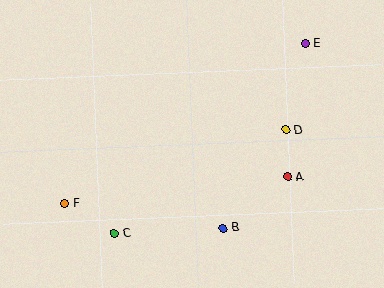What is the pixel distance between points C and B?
The distance between C and B is 109 pixels.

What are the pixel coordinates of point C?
Point C is at (114, 233).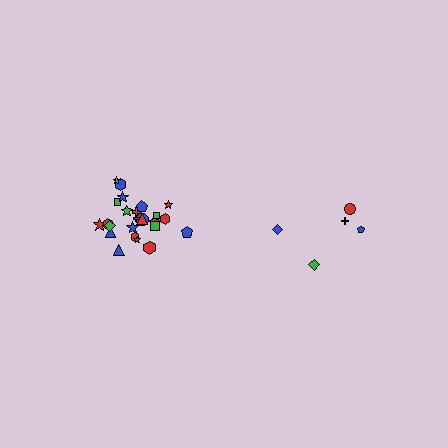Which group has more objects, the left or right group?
The left group.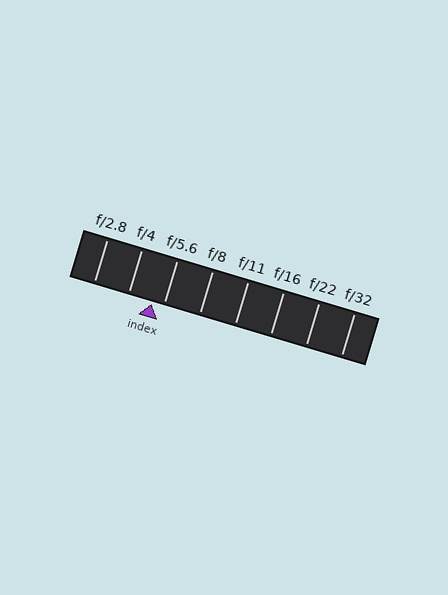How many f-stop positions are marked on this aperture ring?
There are 8 f-stop positions marked.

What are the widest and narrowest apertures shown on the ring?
The widest aperture shown is f/2.8 and the narrowest is f/32.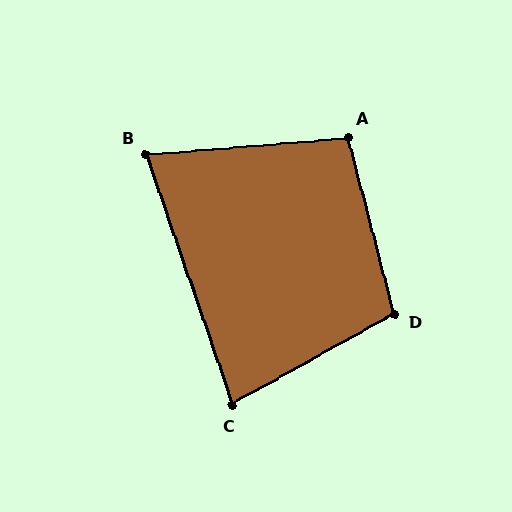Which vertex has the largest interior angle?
D, at approximately 104 degrees.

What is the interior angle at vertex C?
Approximately 80 degrees (acute).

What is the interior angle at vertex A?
Approximately 100 degrees (obtuse).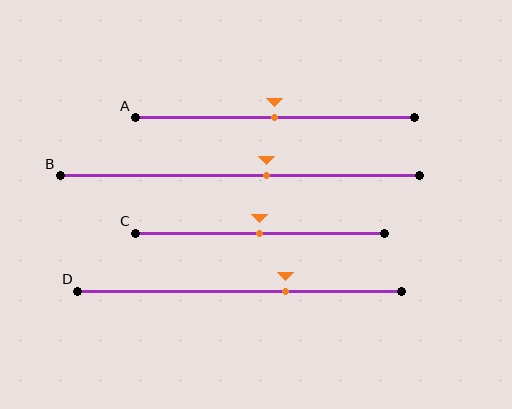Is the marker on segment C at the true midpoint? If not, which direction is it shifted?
Yes, the marker on segment C is at the true midpoint.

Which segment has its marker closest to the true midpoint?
Segment A has its marker closest to the true midpoint.